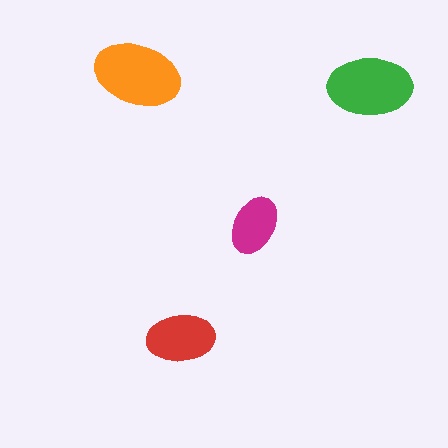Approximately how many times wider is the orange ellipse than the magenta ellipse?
About 1.5 times wider.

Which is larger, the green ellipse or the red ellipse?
The green one.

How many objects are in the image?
There are 4 objects in the image.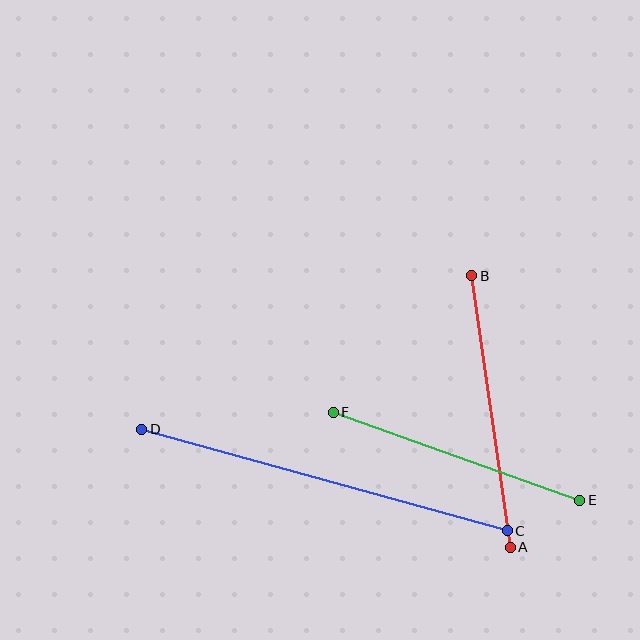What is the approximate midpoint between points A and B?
The midpoint is at approximately (491, 412) pixels.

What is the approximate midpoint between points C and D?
The midpoint is at approximately (324, 480) pixels.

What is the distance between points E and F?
The distance is approximately 261 pixels.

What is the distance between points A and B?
The distance is approximately 274 pixels.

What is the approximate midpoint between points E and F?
The midpoint is at approximately (456, 456) pixels.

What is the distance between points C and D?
The distance is approximately 380 pixels.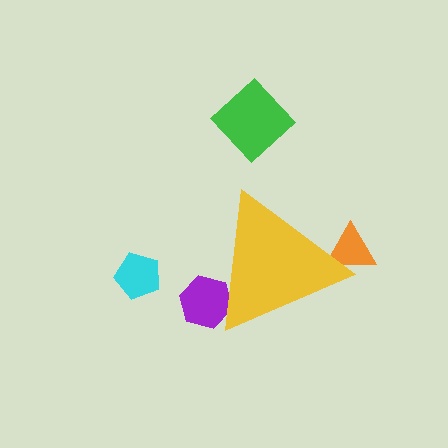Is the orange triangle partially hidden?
Yes, the orange triangle is partially hidden behind the yellow triangle.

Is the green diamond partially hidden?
No, the green diamond is fully visible.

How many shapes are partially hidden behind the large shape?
2 shapes are partially hidden.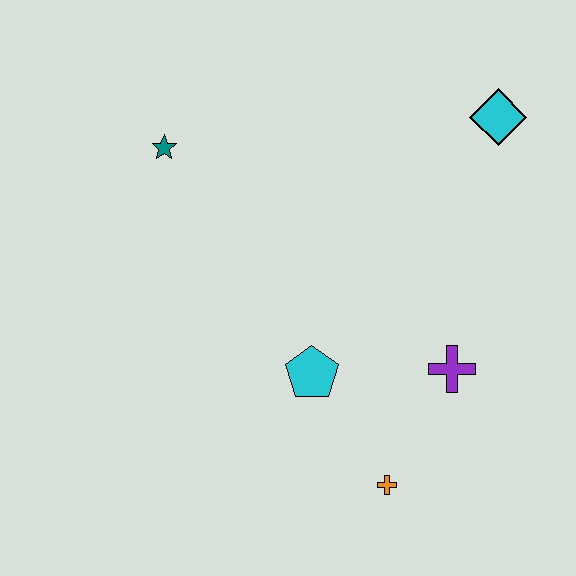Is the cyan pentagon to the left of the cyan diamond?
Yes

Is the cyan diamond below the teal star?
No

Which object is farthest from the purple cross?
The teal star is farthest from the purple cross.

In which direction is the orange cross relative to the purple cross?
The orange cross is below the purple cross.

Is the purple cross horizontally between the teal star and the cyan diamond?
Yes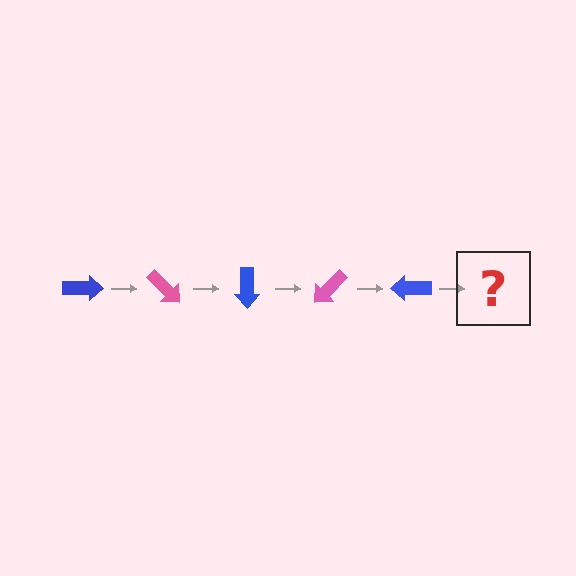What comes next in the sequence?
The next element should be a pink arrow, rotated 225 degrees from the start.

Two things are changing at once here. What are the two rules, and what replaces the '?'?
The two rules are that it rotates 45 degrees each step and the color cycles through blue and pink. The '?' should be a pink arrow, rotated 225 degrees from the start.